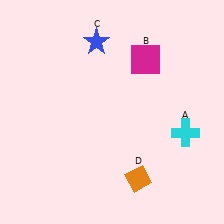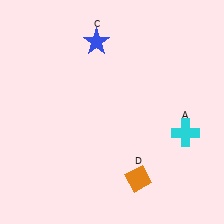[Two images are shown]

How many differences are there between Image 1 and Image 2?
There is 1 difference between the two images.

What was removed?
The magenta square (B) was removed in Image 2.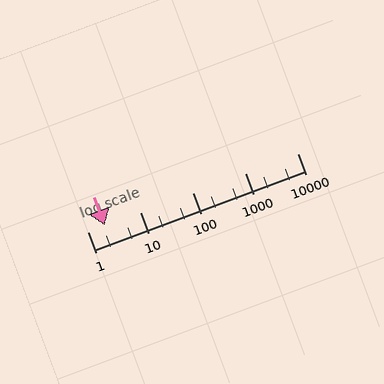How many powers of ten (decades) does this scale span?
The scale spans 4 decades, from 1 to 10000.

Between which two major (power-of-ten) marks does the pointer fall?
The pointer is between 1 and 10.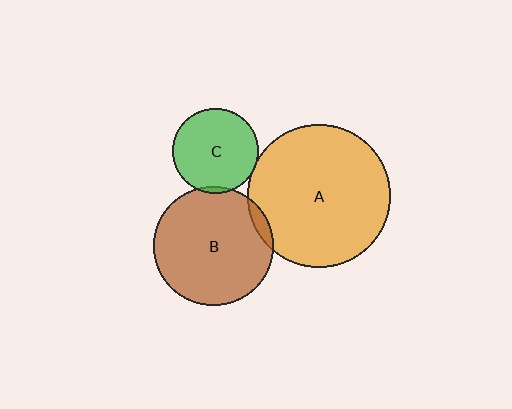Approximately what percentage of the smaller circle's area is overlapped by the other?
Approximately 5%.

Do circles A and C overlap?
Yes.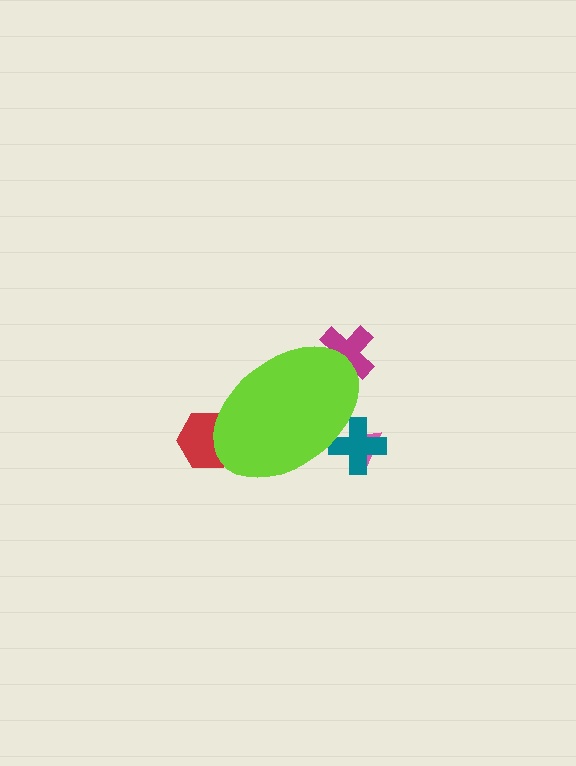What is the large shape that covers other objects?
A lime ellipse.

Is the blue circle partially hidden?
Yes, the blue circle is partially hidden behind the lime ellipse.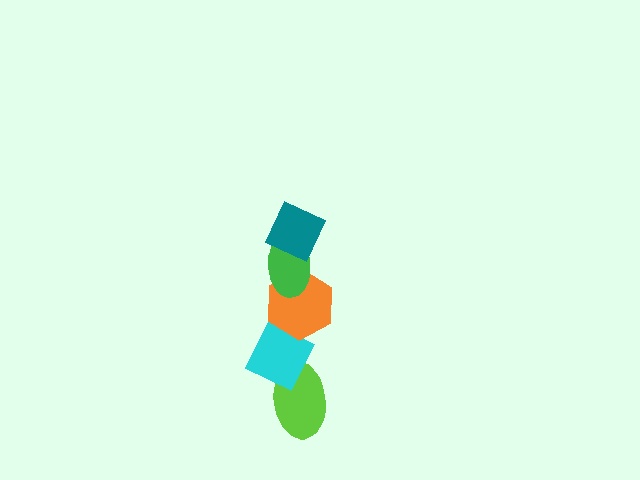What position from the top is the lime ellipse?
The lime ellipse is 5th from the top.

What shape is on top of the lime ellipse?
The cyan diamond is on top of the lime ellipse.